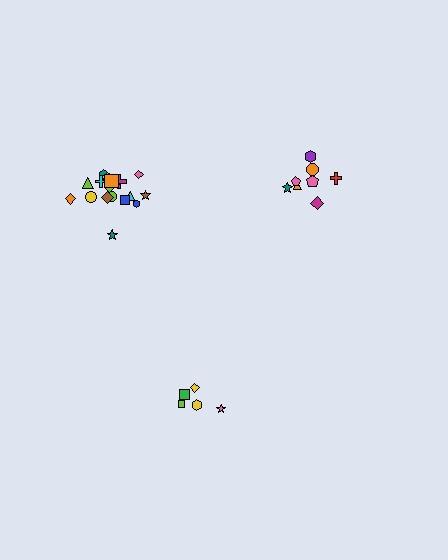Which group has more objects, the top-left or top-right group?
The top-left group.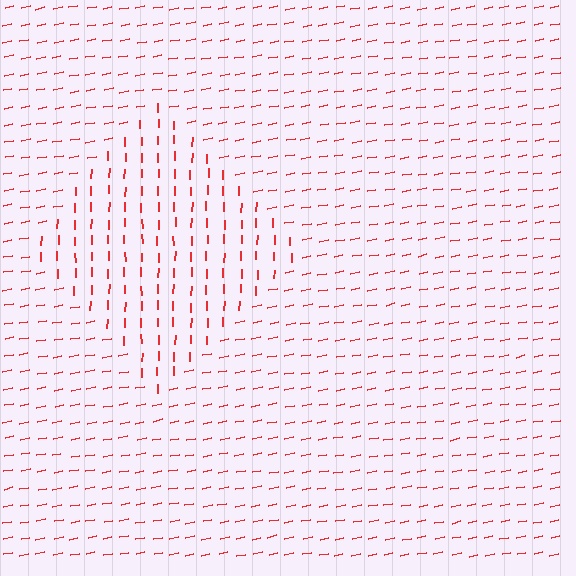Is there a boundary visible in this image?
Yes, there is a texture boundary formed by a change in line orientation.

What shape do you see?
I see a diamond.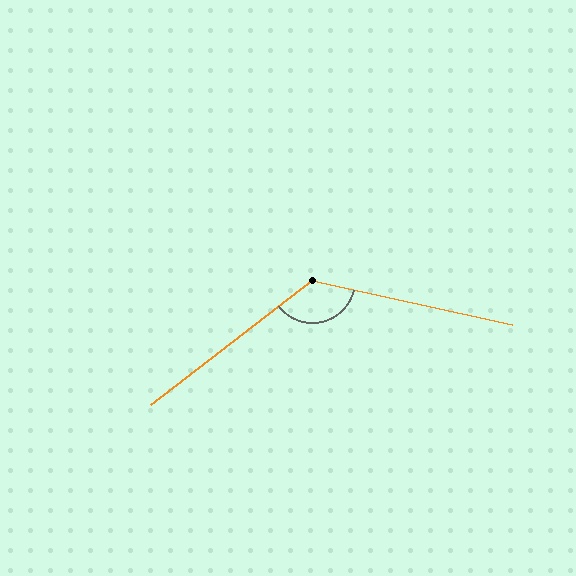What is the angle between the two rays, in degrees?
Approximately 130 degrees.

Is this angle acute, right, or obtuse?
It is obtuse.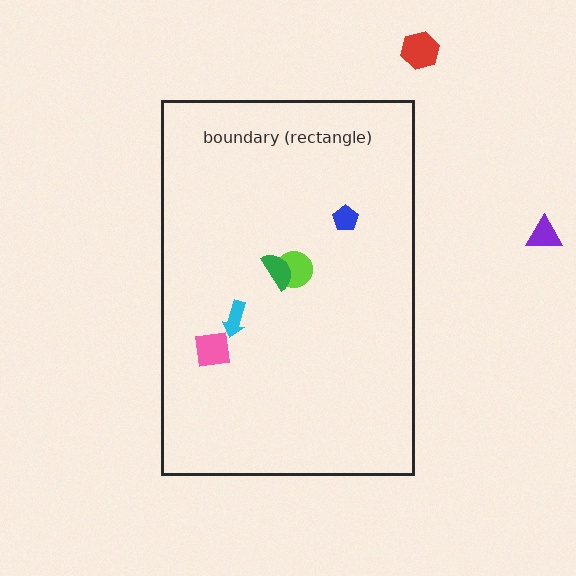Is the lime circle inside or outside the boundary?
Inside.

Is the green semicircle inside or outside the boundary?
Inside.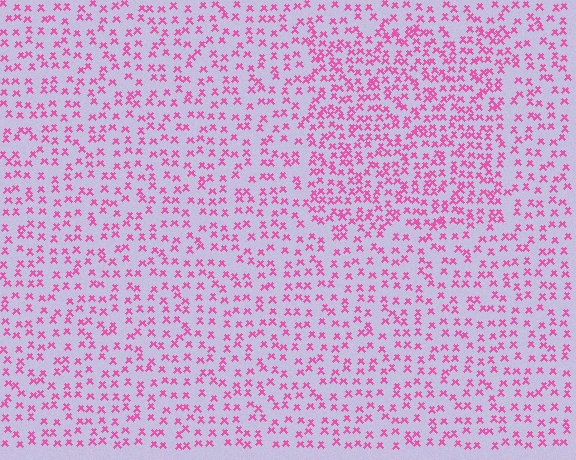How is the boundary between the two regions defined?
The boundary is defined by a change in element density (approximately 1.7x ratio). All elements are the same color, size, and shape.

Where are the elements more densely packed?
The elements are more densely packed inside the rectangle boundary.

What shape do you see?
I see a rectangle.